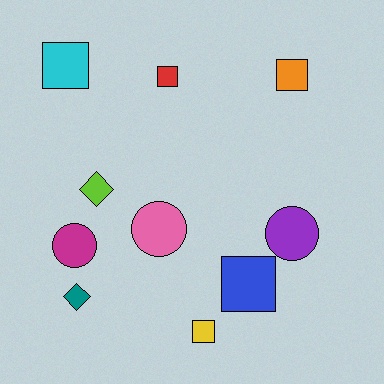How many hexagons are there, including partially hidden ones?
There are no hexagons.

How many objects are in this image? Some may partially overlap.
There are 10 objects.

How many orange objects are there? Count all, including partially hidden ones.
There is 1 orange object.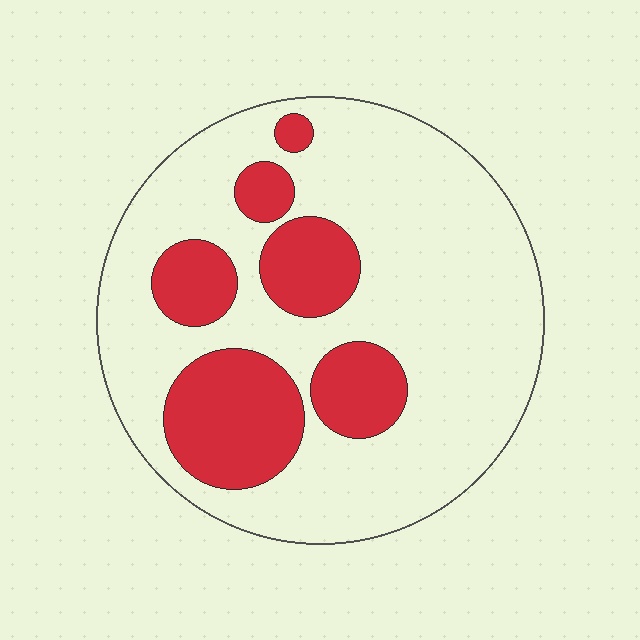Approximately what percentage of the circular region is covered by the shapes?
Approximately 25%.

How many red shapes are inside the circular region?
6.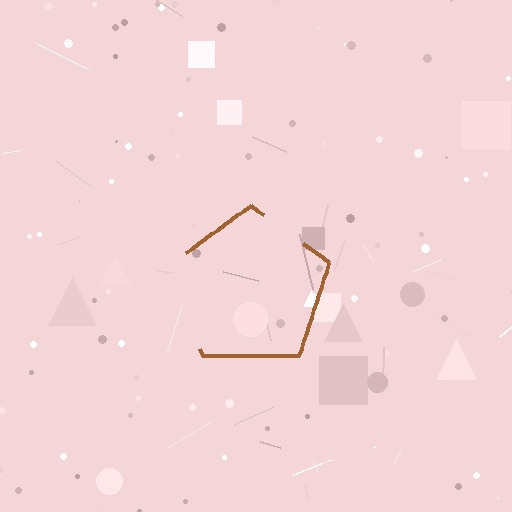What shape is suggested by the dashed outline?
The dashed outline suggests a pentagon.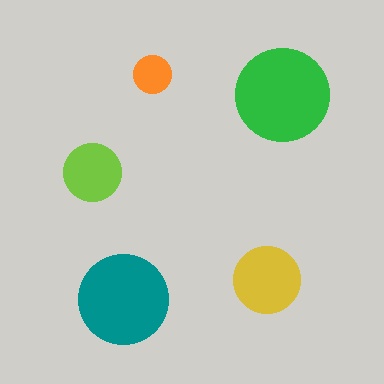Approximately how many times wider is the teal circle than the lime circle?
About 1.5 times wider.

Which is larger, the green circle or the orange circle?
The green one.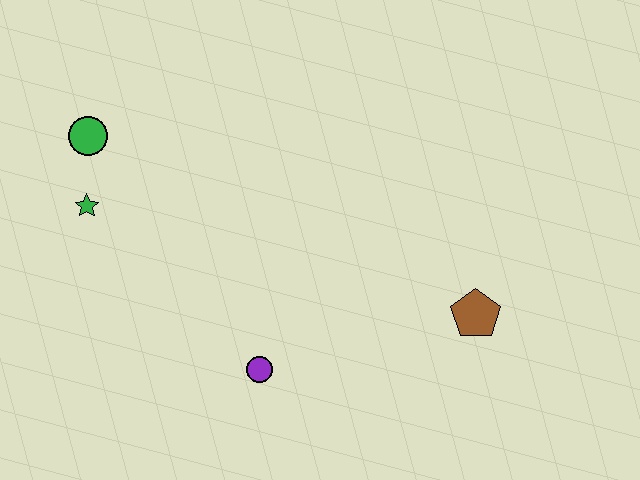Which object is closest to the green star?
The green circle is closest to the green star.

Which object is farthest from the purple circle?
The green circle is farthest from the purple circle.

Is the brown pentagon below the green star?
Yes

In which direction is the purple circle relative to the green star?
The purple circle is to the right of the green star.